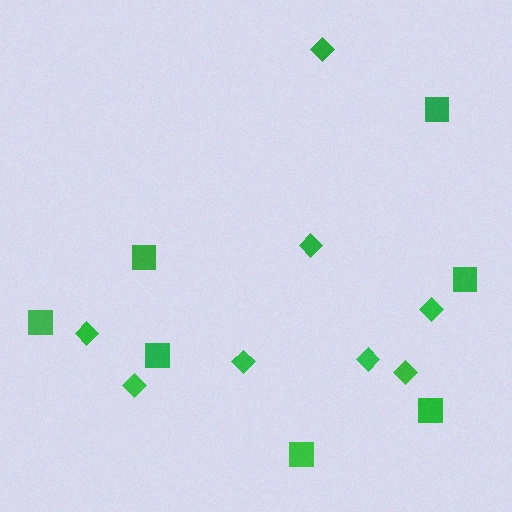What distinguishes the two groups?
There are 2 groups: one group of diamonds (8) and one group of squares (7).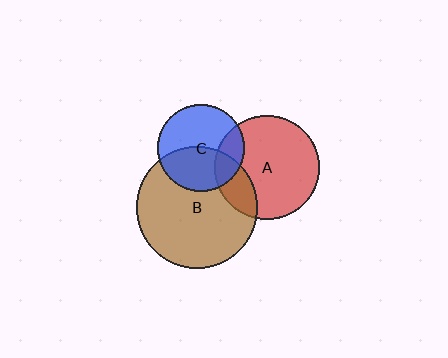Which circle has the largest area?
Circle B (brown).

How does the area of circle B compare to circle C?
Approximately 2.0 times.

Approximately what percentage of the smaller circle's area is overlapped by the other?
Approximately 20%.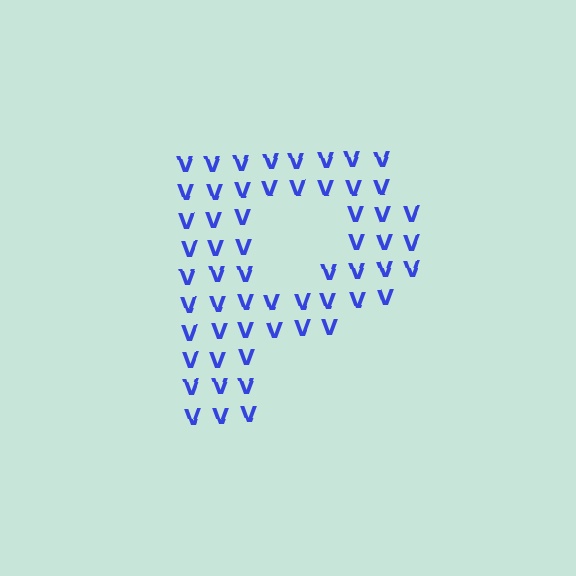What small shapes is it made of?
It is made of small letter V's.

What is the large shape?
The large shape is the letter P.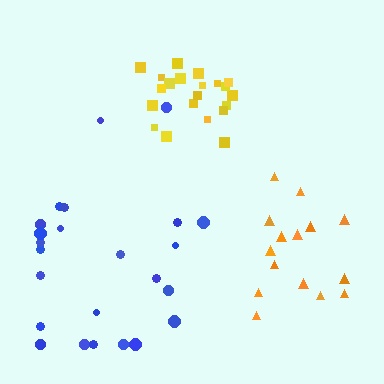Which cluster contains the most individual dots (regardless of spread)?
Blue (26).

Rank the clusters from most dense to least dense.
yellow, orange, blue.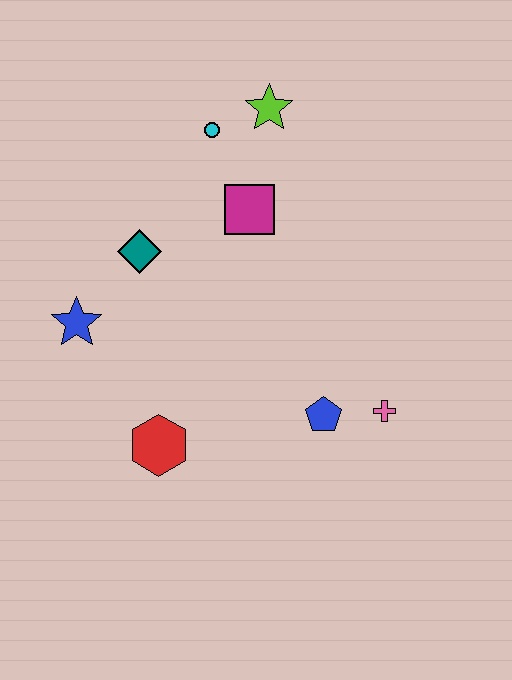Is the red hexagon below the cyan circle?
Yes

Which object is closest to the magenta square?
The cyan circle is closest to the magenta square.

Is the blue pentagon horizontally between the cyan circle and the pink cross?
Yes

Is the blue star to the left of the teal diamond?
Yes